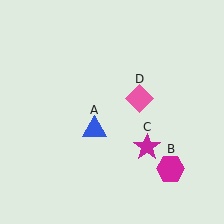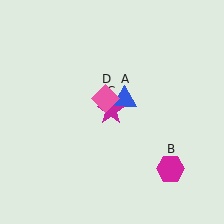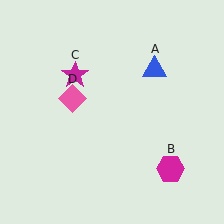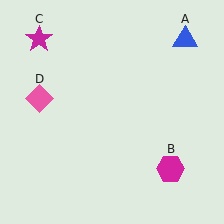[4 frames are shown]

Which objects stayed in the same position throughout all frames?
Magenta hexagon (object B) remained stationary.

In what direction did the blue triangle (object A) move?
The blue triangle (object A) moved up and to the right.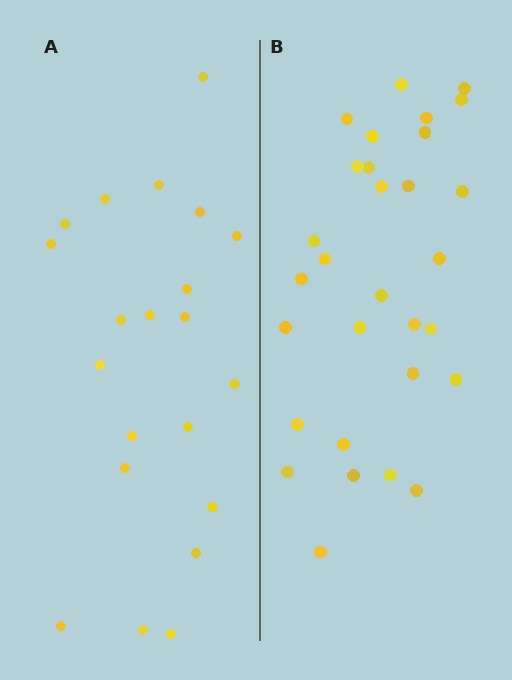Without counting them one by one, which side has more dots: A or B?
Region B (the right region) has more dots.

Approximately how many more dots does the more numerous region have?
Region B has roughly 8 or so more dots than region A.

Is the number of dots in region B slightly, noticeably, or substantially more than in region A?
Region B has noticeably more, but not dramatically so. The ratio is roughly 1.4 to 1.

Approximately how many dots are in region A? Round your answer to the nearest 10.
About 20 dots. (The exact count is 21, which rounds to 20.)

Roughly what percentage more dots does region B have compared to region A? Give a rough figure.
About 45% more.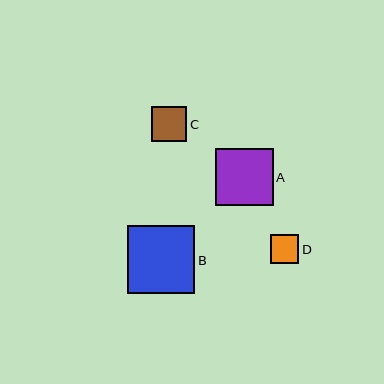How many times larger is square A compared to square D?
Square A is approximately 2.0 times the size of square D.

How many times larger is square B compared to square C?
Square B is approximately 1.9 times the size of square C.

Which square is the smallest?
Square D is the smallest with a size of approximately 28 pixels.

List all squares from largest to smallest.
From largest to smallest: B, A, C, D.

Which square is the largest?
Square B is the largest with a size of approximately 68 pixels.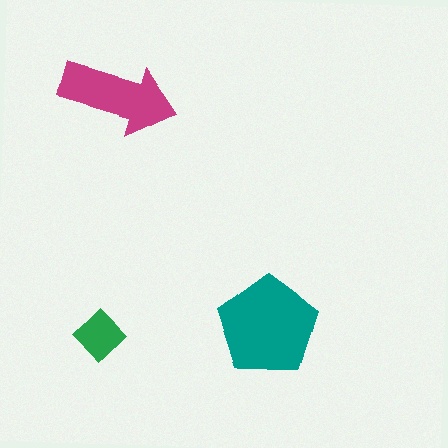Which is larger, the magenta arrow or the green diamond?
The magenta arrow.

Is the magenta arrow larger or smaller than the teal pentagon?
Smaller.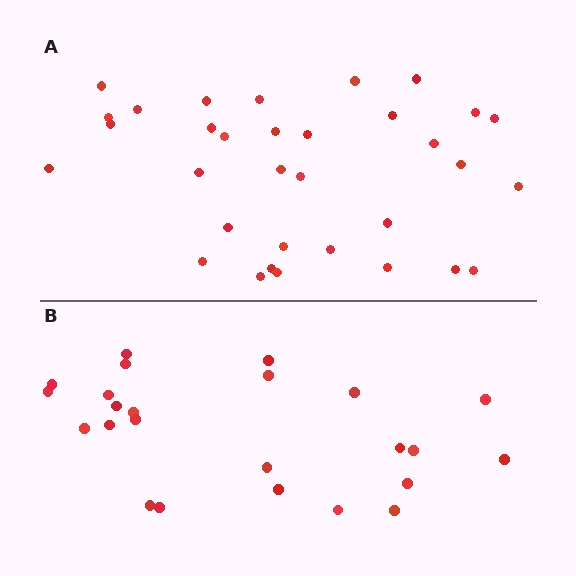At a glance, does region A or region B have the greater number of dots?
Region A (the top region) has more dots.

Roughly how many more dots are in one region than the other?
Region A has roughly 8 or so more dots than region B.